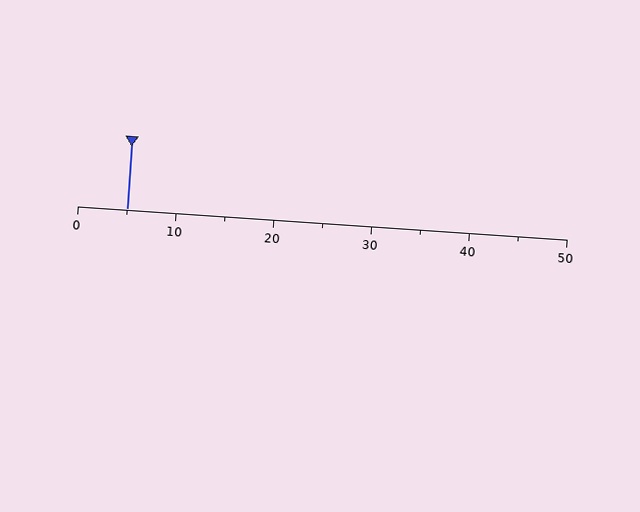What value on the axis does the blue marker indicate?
The marker indicates approximately 5.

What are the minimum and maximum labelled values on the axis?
The axis runs from 0 to 50.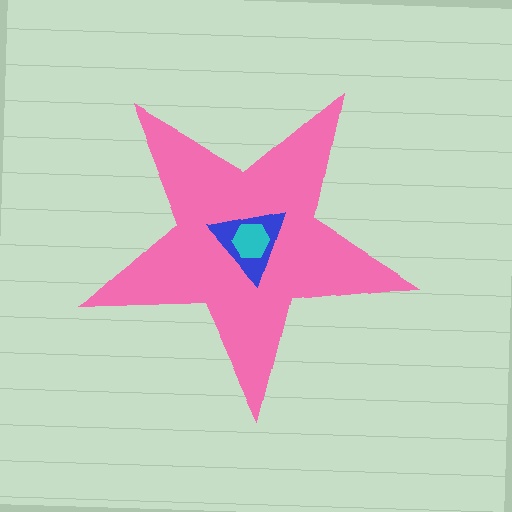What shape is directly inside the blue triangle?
The cyan hexagon.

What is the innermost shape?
The cyan hexagon.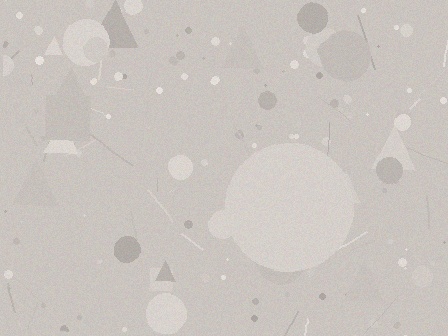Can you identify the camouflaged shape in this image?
The camouflaged shape is a circle.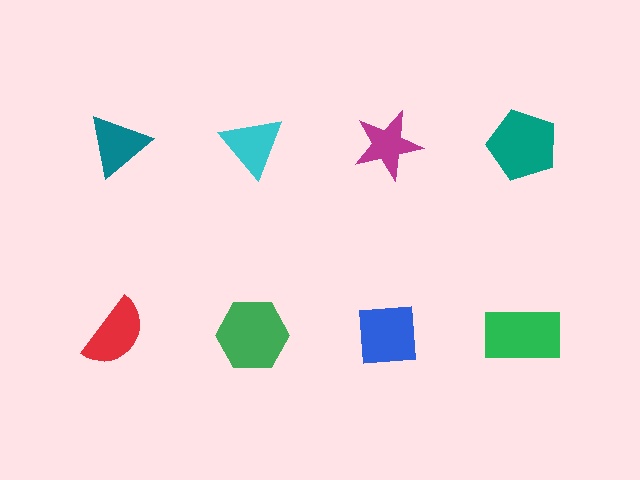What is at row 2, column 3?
A blue square.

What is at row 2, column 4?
A green rectangle.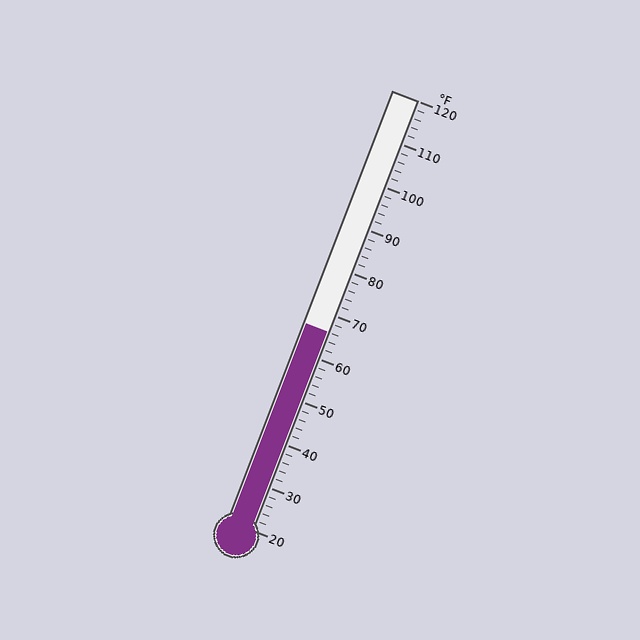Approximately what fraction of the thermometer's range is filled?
The thermometer is filled to approximately 45% of its range.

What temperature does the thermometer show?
The thermometer shows approximately 66°F.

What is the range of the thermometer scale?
The thermometer scale ranges from 20°F to 120°F.